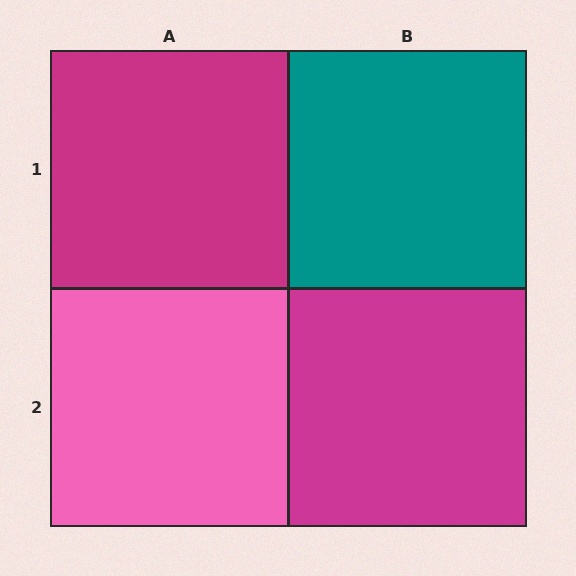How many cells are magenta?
2 cells are magenta.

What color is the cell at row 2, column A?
Pink.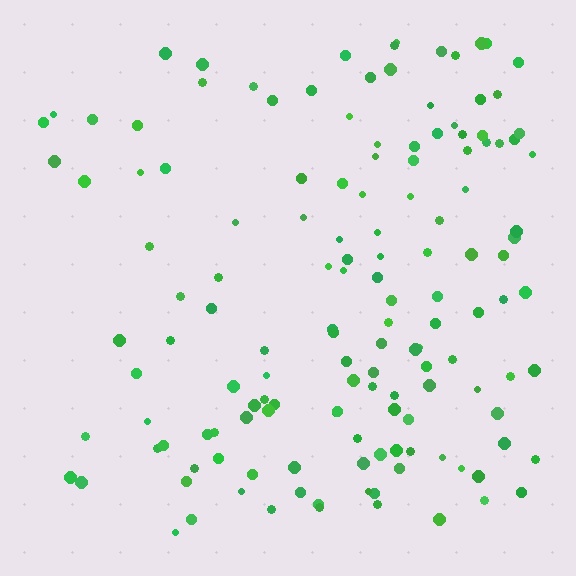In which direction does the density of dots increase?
From left to right, with the right side densest.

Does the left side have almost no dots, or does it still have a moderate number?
Still a moderate number, just noticeably fewer than the right.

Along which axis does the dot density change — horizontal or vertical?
Horizontal.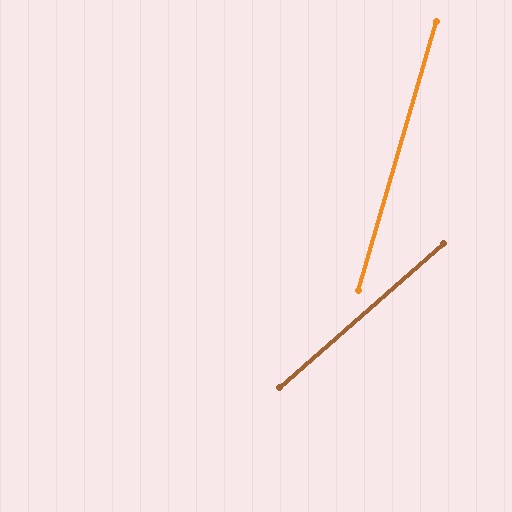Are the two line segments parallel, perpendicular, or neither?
Neither parallel nor perpendicular — they differ by about 33°.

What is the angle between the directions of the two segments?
Approximately 33 degrees.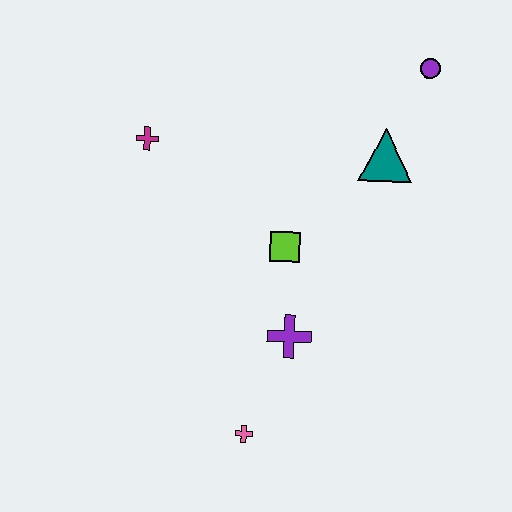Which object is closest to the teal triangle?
The purple circle is closest to the teal triangle.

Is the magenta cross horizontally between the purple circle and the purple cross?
No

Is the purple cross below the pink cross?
No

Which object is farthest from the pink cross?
The purple circle is farthest from the pink cross.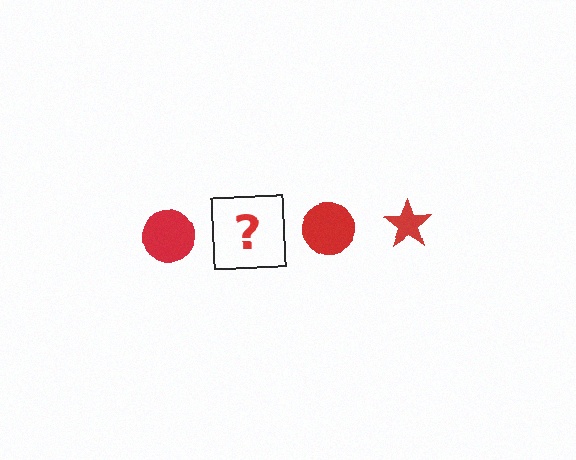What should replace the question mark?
The question mark should be replaced with a red star.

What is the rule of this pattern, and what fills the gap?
The rule is that the pattern cycles through circle, star shapes in red. The gap should be filled with a red star.